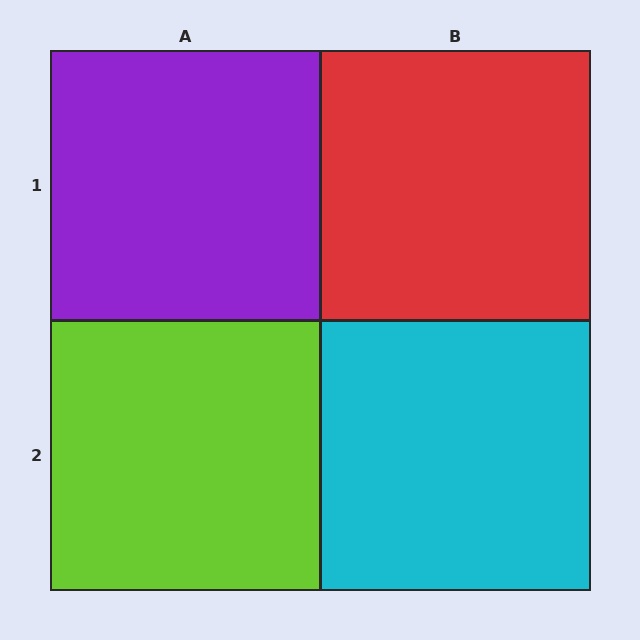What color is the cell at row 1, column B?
Red.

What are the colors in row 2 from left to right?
Lime, cyan.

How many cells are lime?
1 cell is lime.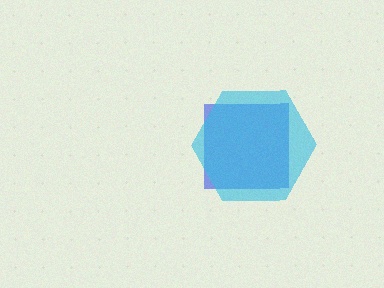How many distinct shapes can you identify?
There are 2 distinct shapes: a blue square, a cyan hexagon.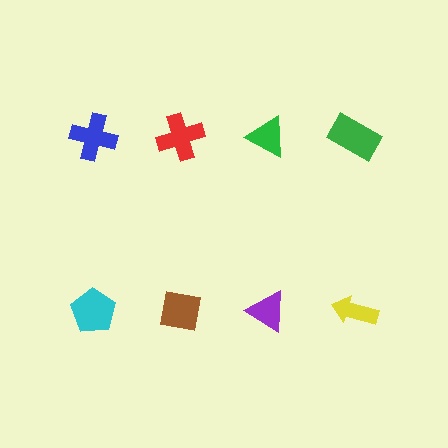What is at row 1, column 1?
A blue cross.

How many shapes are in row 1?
4 shapes.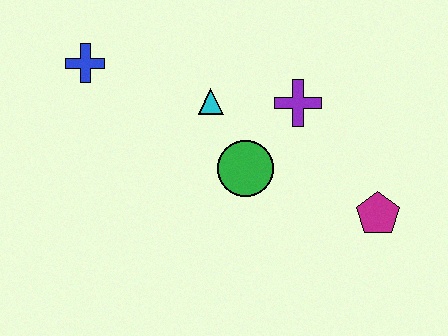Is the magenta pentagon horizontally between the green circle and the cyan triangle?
No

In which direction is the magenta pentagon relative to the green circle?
The magenta pentagon is to the right of the green circle.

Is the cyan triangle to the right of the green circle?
No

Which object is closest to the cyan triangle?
The green circle is closest to the cyan triangle.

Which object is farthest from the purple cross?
The blue cross is farthest from the purple cross.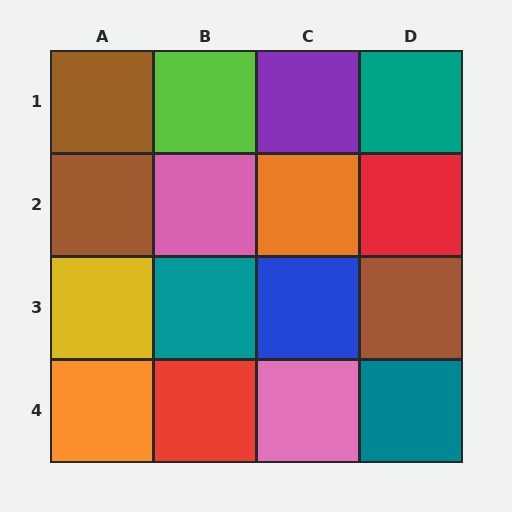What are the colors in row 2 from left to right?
Brown, pink, orange, red.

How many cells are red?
2 cells are red.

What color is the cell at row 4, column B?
Red.